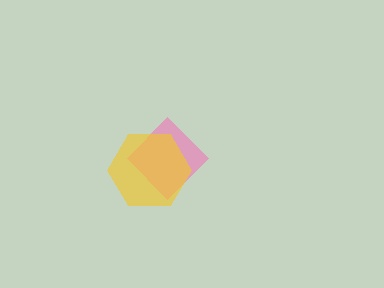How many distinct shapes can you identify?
There are 2 distinct shapes: a pink diamond, a yellow hexagon.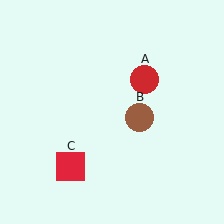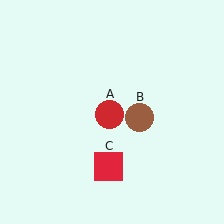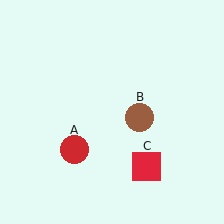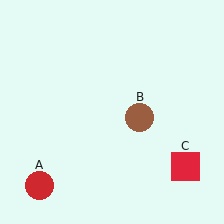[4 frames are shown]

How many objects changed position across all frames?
2 objects changed position: red circle (object A), red square (object C).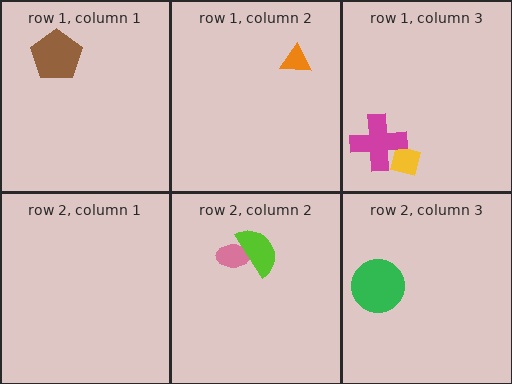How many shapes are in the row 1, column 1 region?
1.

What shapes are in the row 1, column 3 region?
The yellow diamond, the magenta cross.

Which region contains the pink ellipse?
The row 2, column 2 region.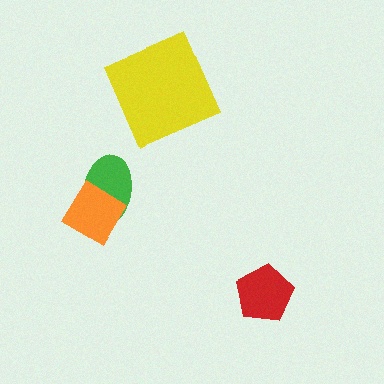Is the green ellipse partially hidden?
Yes, it is partially covered by another shape.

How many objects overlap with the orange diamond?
1 object overlaps with the orange diamond.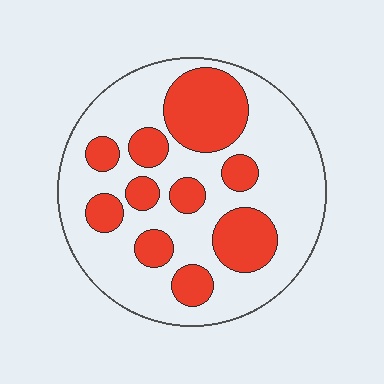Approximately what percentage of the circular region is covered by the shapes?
Approximately 30%.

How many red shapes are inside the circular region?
10.